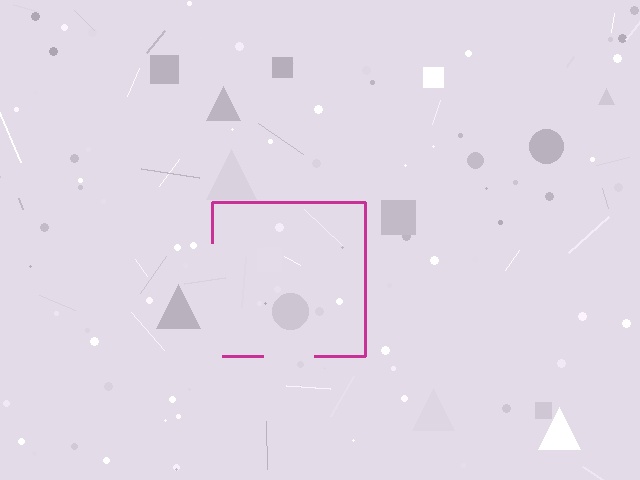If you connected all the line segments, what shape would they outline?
They would outline a square.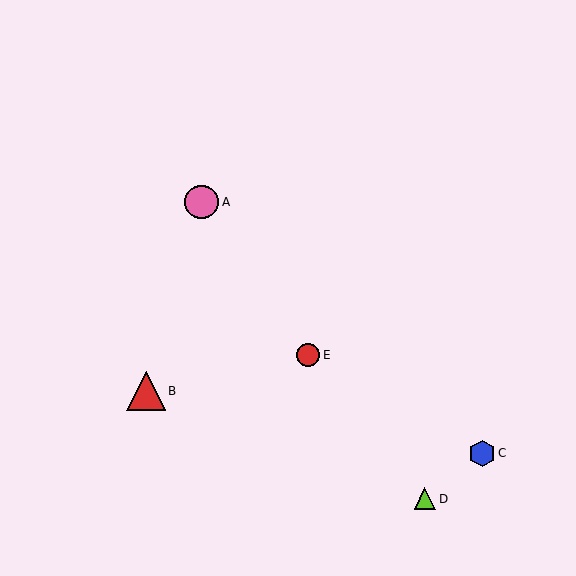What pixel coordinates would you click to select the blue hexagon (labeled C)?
Click at (482, 453) to select the blue hexagon C.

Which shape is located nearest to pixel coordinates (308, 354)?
The red circle (labeled E) at (308, 355) is nearest to that location.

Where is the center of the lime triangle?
The center of the lime triangle is at (425, 499).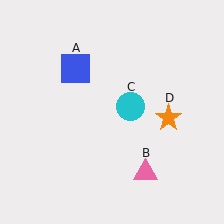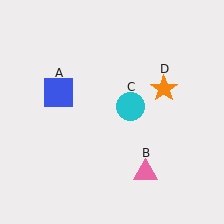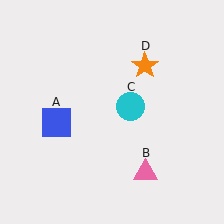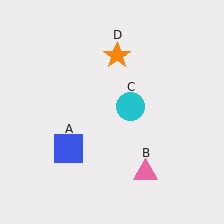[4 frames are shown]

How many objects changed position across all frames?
2 objects changed position: blue square (object A), orange star (object D).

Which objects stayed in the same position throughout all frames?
Pink triangle (object B) and cyan circle (object C) remained stationary.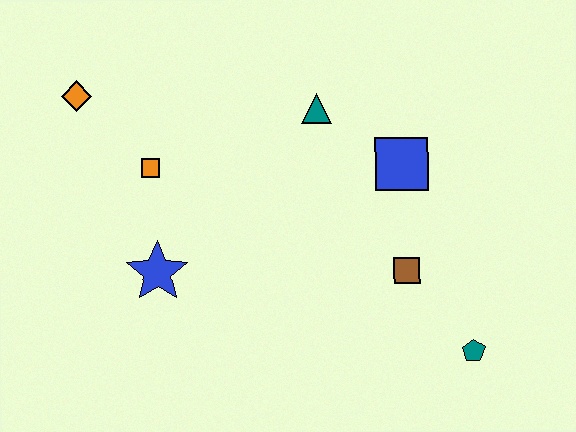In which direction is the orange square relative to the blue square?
The orange square is to the left of the blue square.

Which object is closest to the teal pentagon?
The brown square is closest to the teal pentagon.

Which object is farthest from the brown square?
The orange diamond is farthest from the brown square.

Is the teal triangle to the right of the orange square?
Yes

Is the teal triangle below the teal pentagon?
No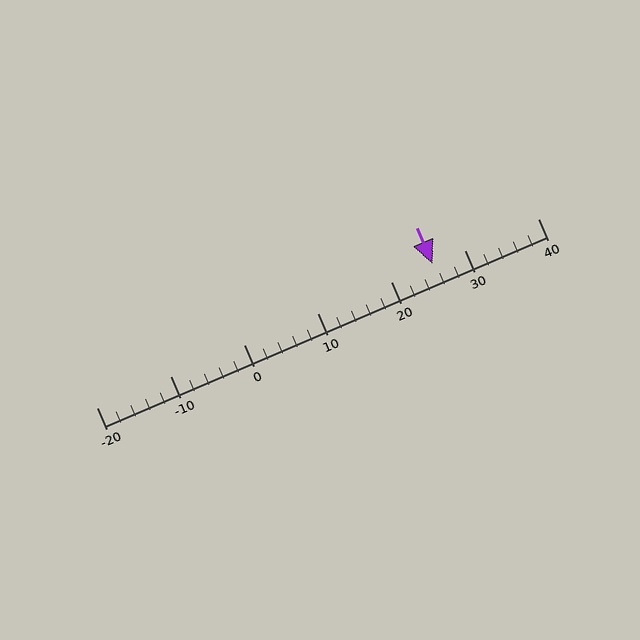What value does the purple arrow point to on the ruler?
The purple arrow points to approximately 26.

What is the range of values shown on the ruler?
The ruler shows values from -20 to 40.